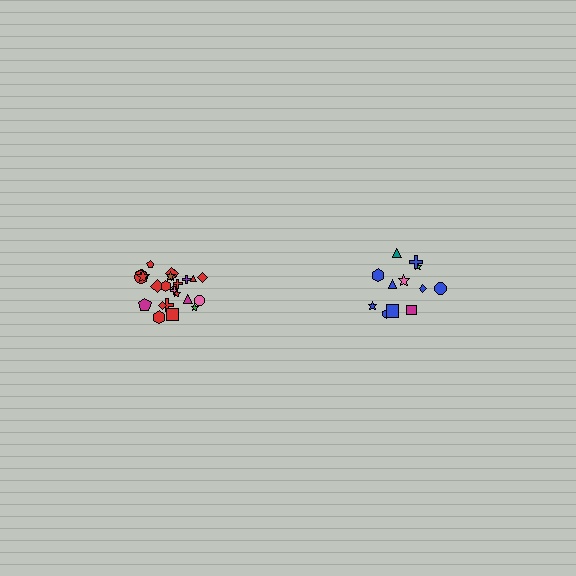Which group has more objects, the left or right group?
The left group.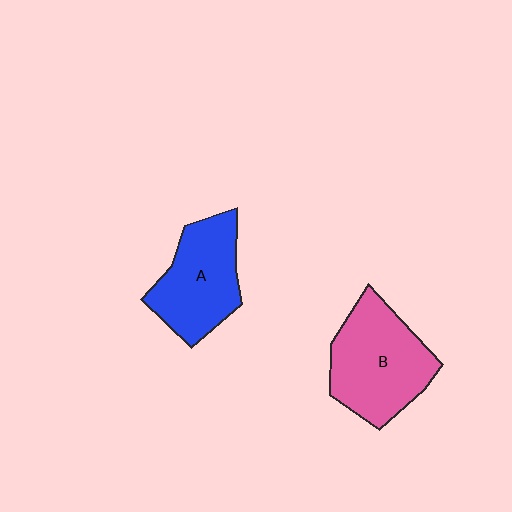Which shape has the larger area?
Shape B (pink).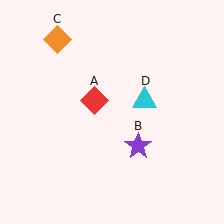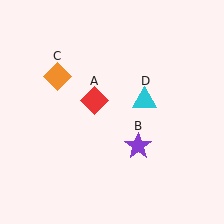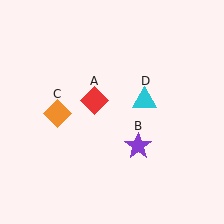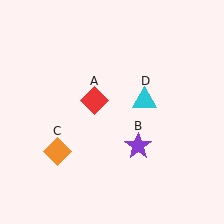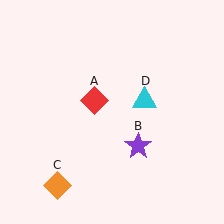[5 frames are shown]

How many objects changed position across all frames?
1 object changed position: orange diamond (object C).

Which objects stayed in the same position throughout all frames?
Red diamond (object A) and purple star (object B) and cyan triangle (object D) remained stationary.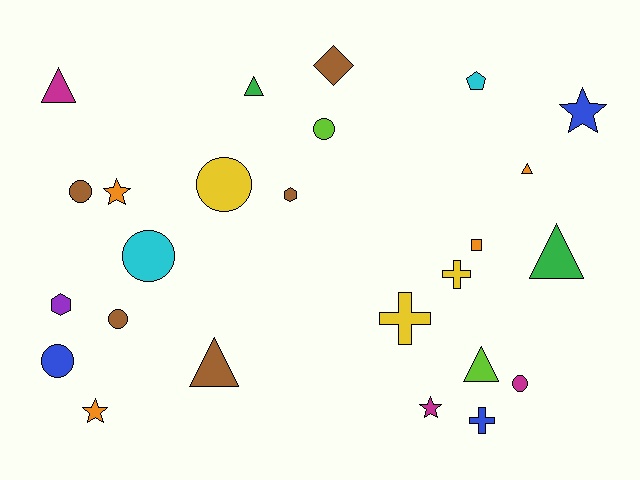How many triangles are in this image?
There are 6 triangles.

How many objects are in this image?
There are 25 objects.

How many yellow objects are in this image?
There are 3 yellow objects.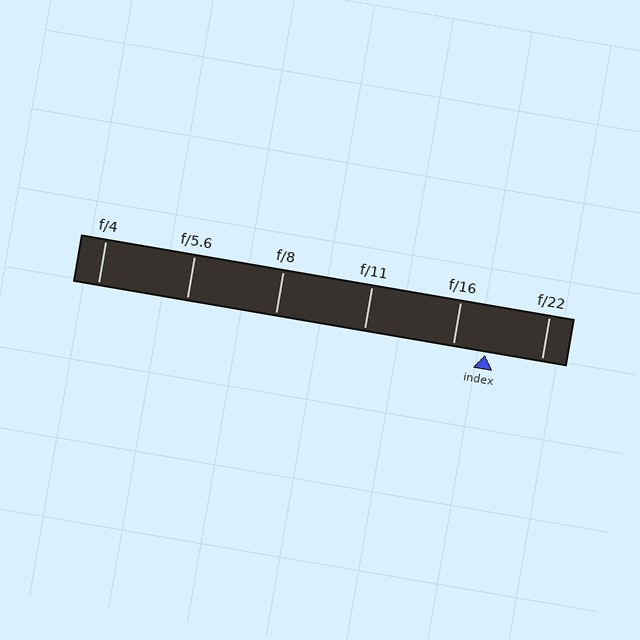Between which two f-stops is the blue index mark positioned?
The index mark is between f/16 and f/22.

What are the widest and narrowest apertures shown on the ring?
The widest aperture shown is f/4 and the narrowest is f/22.